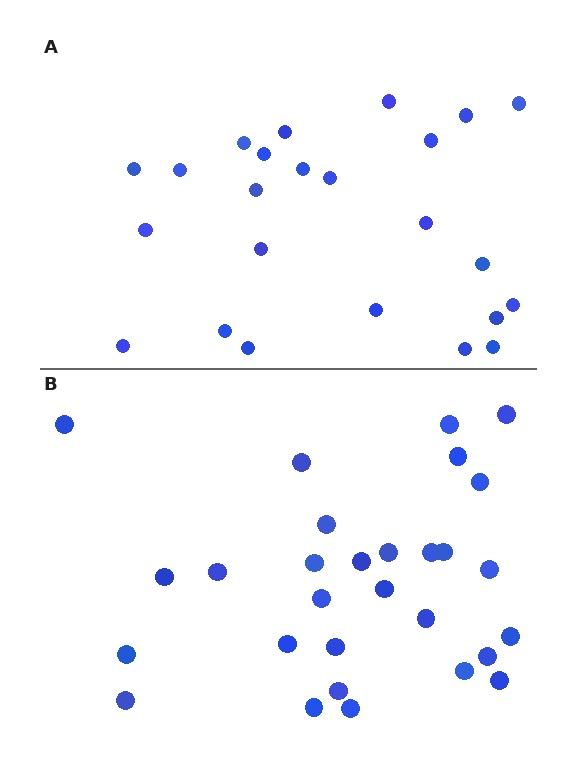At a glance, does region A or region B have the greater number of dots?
Region B (the bottom region) has more dots.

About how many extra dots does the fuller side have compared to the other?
Region B has about 5 more dots than region A.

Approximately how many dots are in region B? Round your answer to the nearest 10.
About 30 dots. (The exact count is 29, which rounds to 30.)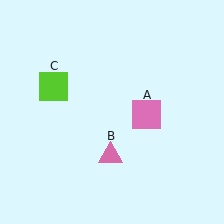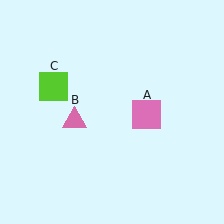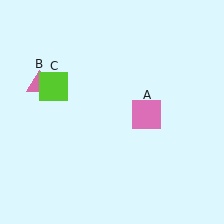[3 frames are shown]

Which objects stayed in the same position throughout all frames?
Pink square (object A) and lime square (object C) remained stationary.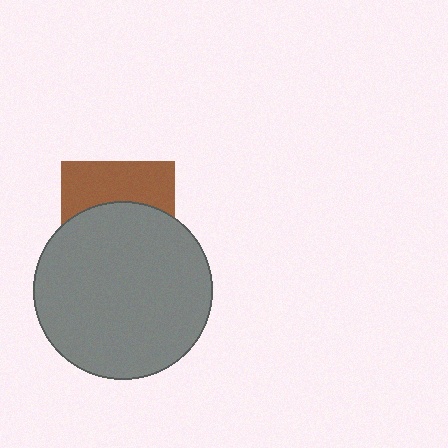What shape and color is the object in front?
The object in front is a gray circle.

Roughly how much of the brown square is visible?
A small part of it is visible (roughly 41%).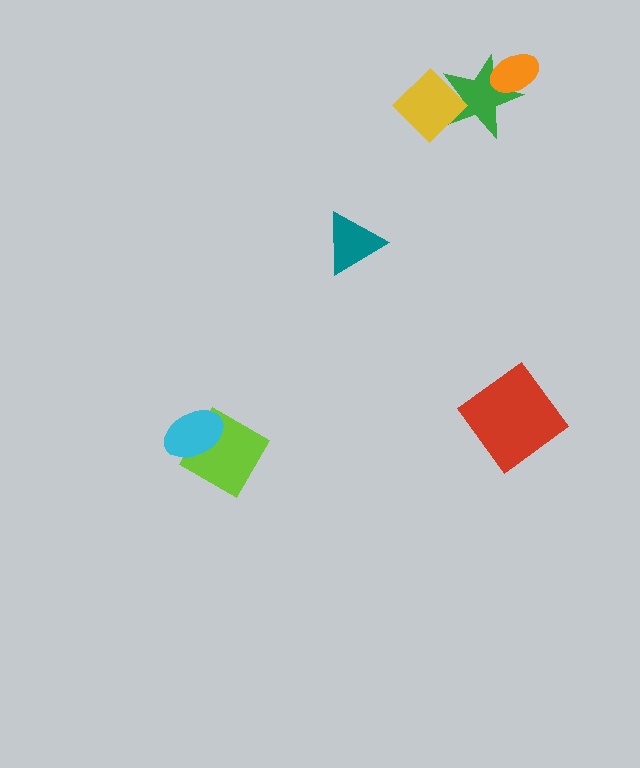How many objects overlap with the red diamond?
0 objects overlap with the red diamond.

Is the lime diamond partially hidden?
Yes, it is partially covered by another shape.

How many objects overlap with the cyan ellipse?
1 object overlaps with the cyan ellipse.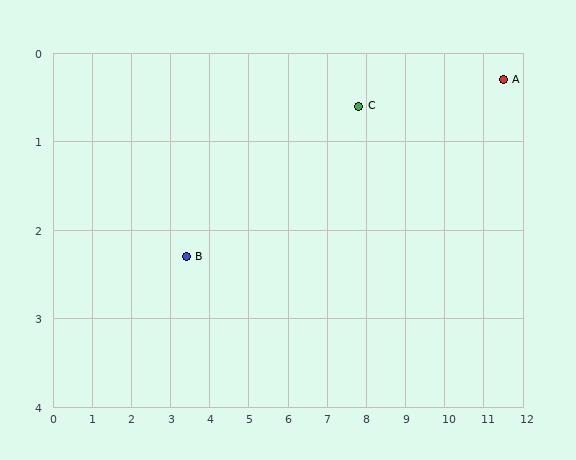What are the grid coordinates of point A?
Point A is at approximately (11.5, 0.3).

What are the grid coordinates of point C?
Point C is at approximately (7.8, 0.6).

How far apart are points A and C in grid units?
Points A and C are about 3.7 grid units apart.